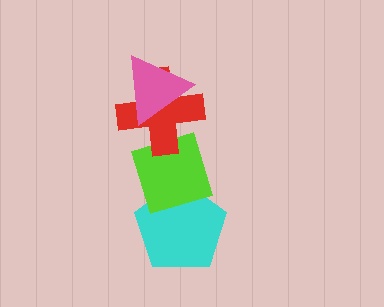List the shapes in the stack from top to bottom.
From top to bottom: the pink triangle, the red cross, the lime diamond, the cyan pentagon.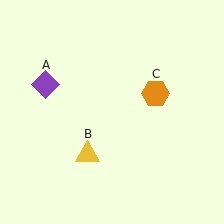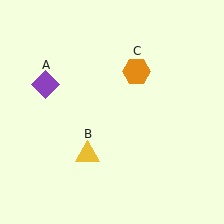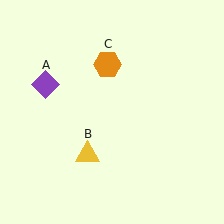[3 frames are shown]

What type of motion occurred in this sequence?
The orange hexagon (object C) rotated counterclockwise around the center of the scene.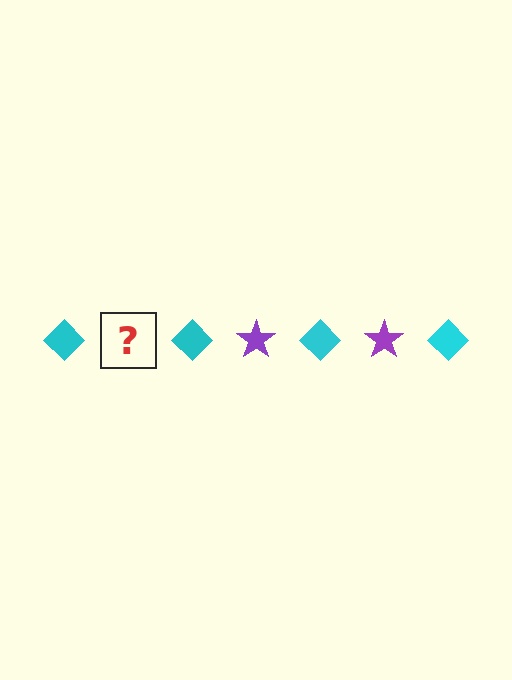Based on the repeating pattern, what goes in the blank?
The blank should be a purple star.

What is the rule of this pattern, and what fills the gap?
The rule is that the pattern alternates between cyan diamond and purple star. The gap should be filled with a purple star.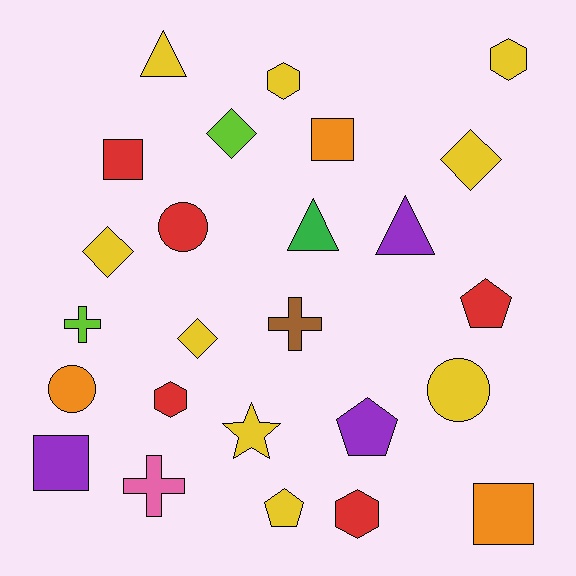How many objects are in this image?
There are 25 objects.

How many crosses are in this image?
There are 3 crosses.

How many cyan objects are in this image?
There are no cyan objects.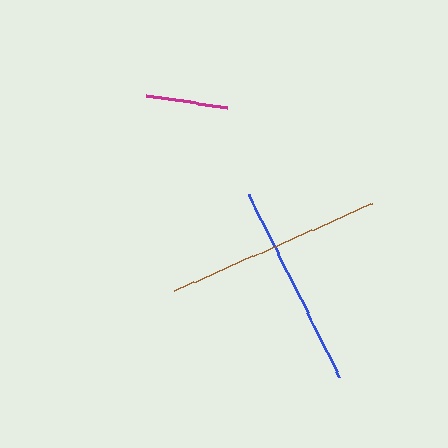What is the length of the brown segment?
The brown segment is approximately 217 pixels long.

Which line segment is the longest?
The brown line is the longest at approximately 217 pixels.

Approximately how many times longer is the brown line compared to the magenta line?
The brown line is approximately 2.6 times the length of the magenta line.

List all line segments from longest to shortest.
From longest to shortest: brown, blue, magenta.